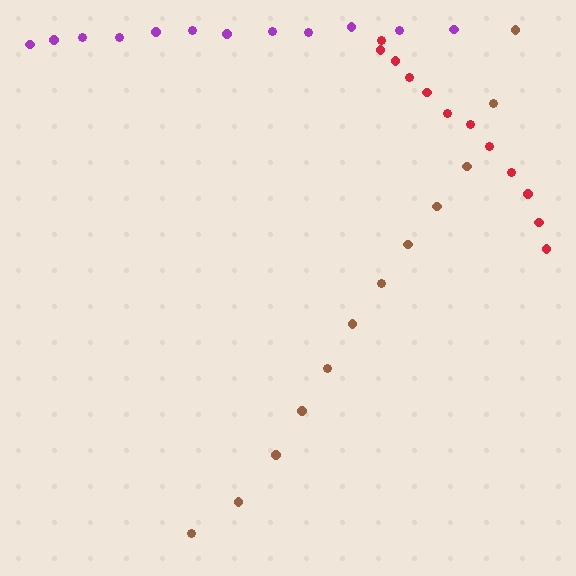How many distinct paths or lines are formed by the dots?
There are 3 distinct paths.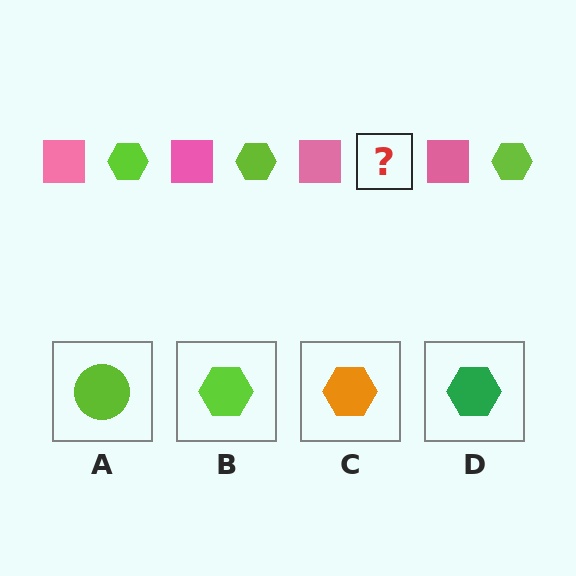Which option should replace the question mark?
Option B.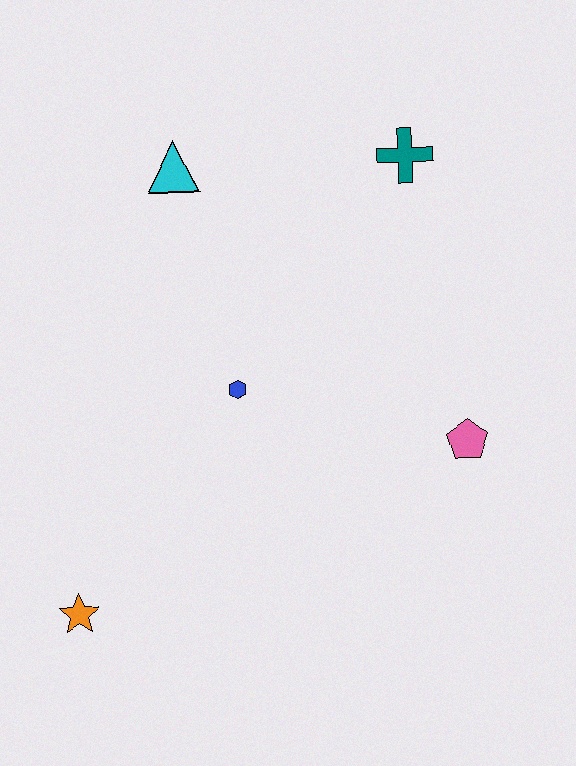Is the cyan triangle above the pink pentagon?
Yes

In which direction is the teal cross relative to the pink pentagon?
The teal cross is above the pink pentagon.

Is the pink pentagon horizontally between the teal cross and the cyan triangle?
No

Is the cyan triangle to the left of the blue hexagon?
Yes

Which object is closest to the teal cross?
The cyan triangle is closest to the teal cross.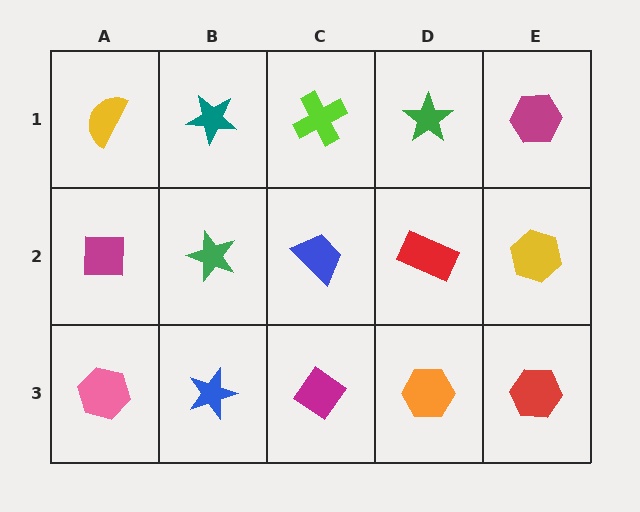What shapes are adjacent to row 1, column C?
A blue trapezoid (row 2, column C), a teal star (row 1, column B), a green star (row 1, column D).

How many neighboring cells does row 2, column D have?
4.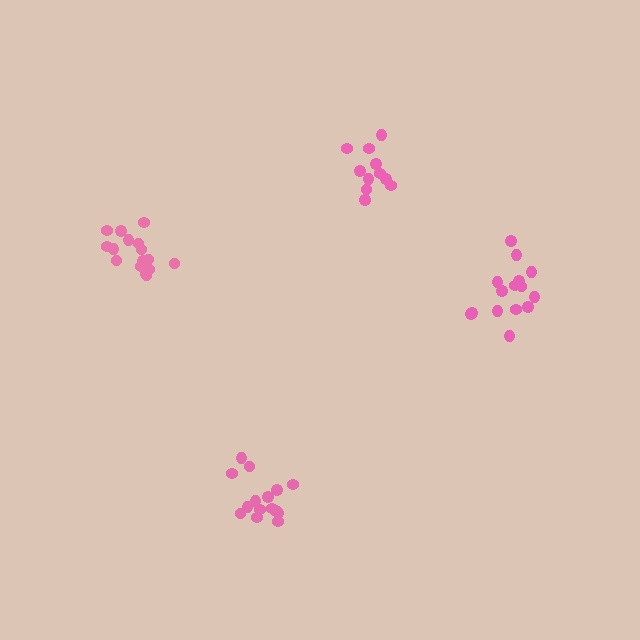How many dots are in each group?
Group 1: 15 dots, Group 2: 11 dots, Group 3: 16 dots, Group 4: 15 dots (57 total).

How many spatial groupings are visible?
There are 4 spatial groupings.